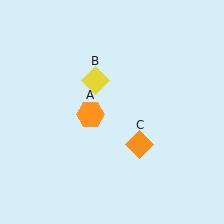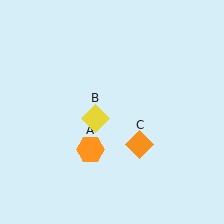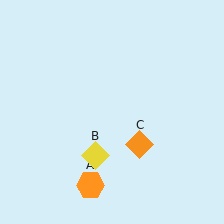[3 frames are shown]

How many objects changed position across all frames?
2 objects changed position: orange hexagon (object A), yellow diamond (object B).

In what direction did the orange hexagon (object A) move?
The orange hexagon (object A) moved down.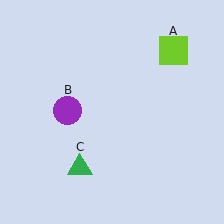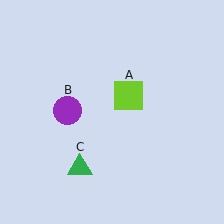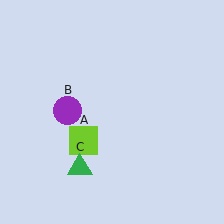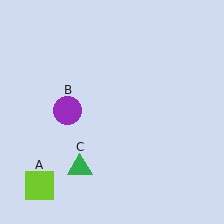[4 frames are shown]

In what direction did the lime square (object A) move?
The lime square (object A) moved down and to the left.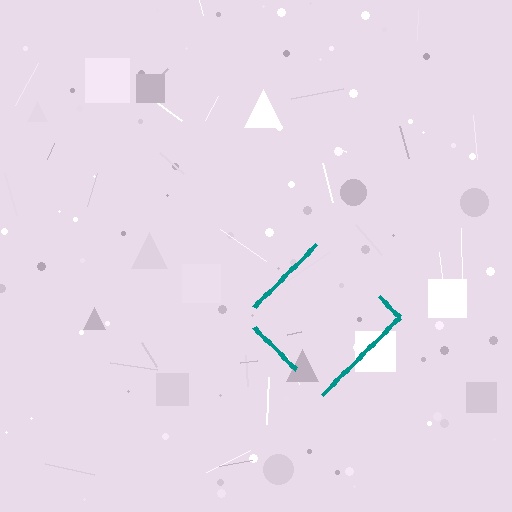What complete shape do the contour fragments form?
The contour fragments form a diamond.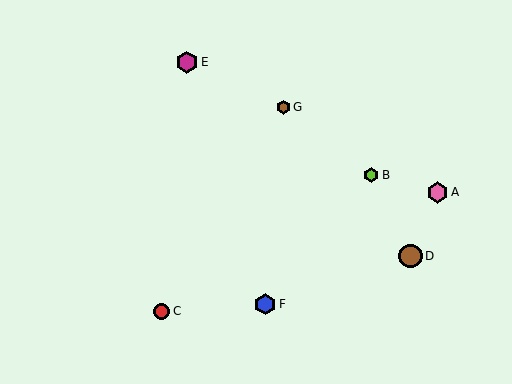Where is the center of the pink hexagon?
The center of the pink hexagon is at (438, 192).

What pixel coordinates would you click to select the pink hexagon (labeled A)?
Click at (438, 192) to select the pink hexagon A.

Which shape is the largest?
The brown circle (labeled D) is the largest.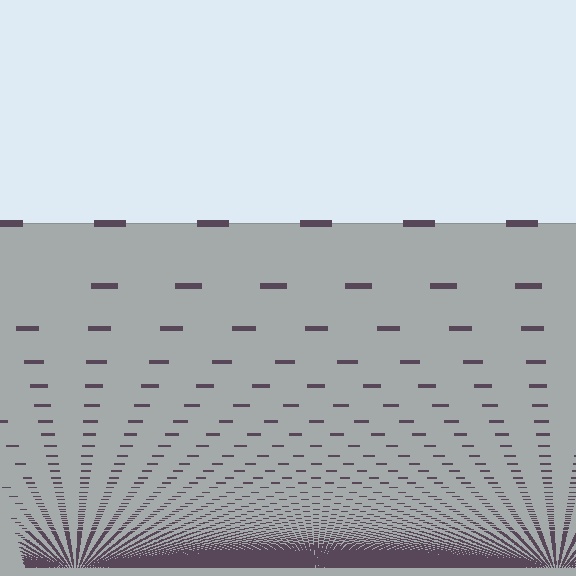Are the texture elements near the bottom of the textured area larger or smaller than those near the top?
Smaller. The gradient is inverted — elements near the bottom are smaller and denser.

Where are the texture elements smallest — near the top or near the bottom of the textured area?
Near the bottom.